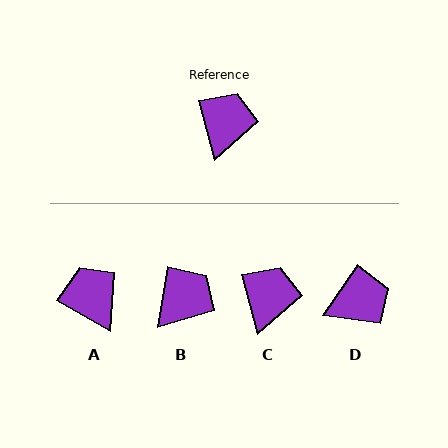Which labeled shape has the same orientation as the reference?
C.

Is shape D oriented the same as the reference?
No, it is off by about 49 degrees.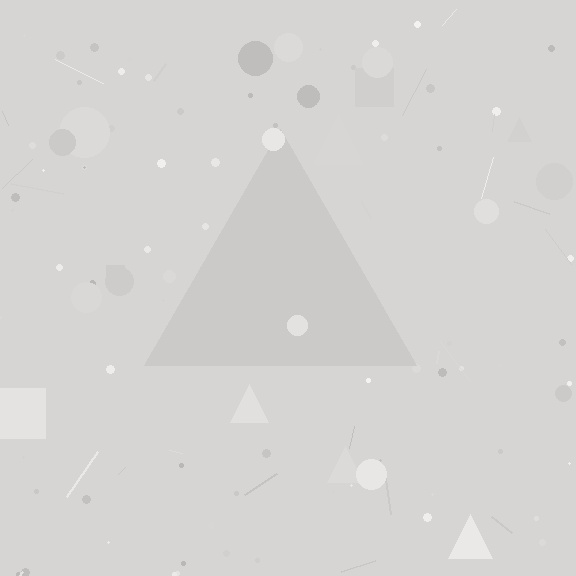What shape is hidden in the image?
A triangle is hidden in the image.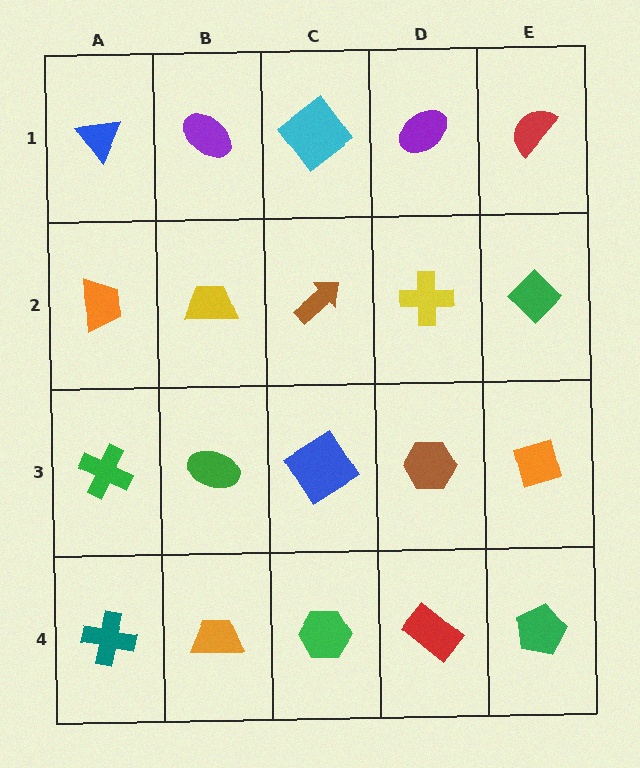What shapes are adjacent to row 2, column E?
A red semicircle (row 1, column E), an orange diamond (row 3, column E), a yellow cross (row 2, column D).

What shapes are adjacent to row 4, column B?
A green ellipse (row 3, column B), a teal cross (row 4, column A), a green hexagon (row 4, column C).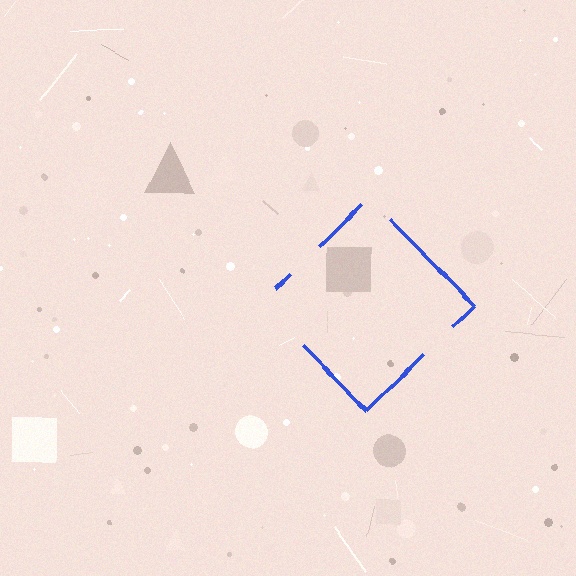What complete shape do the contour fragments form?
The contour fragments form a diamond.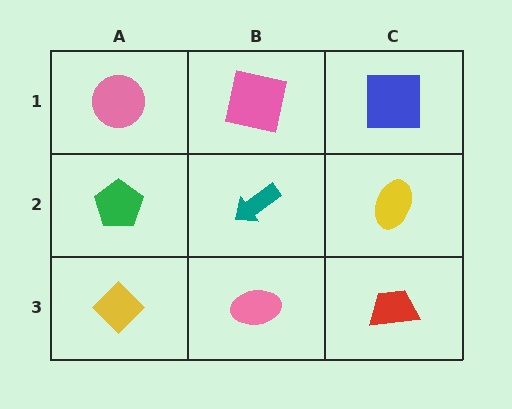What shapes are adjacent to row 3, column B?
A teal arrow (row 2, column B), a yellow diamond (row 3, column A), a red trapezoid (row 3, column C).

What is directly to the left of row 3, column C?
A pink ellipse.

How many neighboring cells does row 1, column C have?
2.